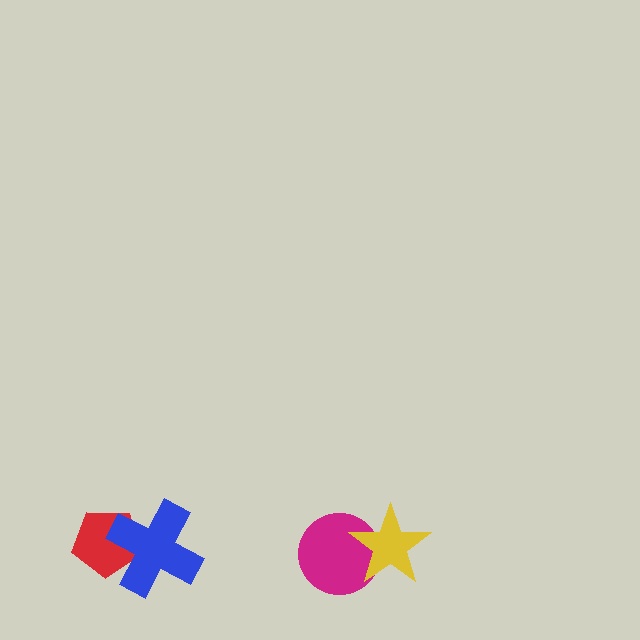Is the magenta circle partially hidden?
Yes, it is partially covered by another shape.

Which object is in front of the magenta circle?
The yellow star is in front of the magenta circle.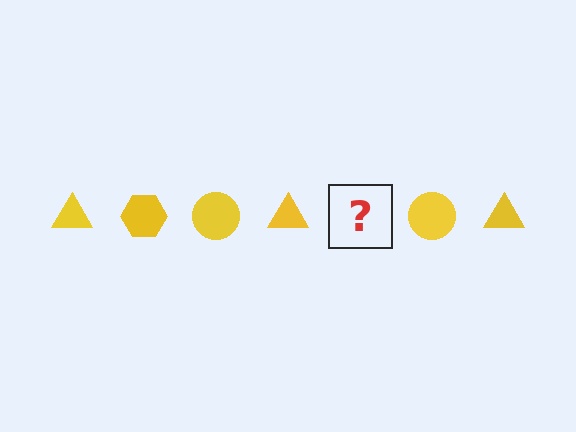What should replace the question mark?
The question mark should be replaced with a yellow hexagon.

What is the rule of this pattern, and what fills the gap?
The rule is that the pattern cycles through triangle, hexagon, circle shapes in yellow. The gap should be filled with a yellow hexagon.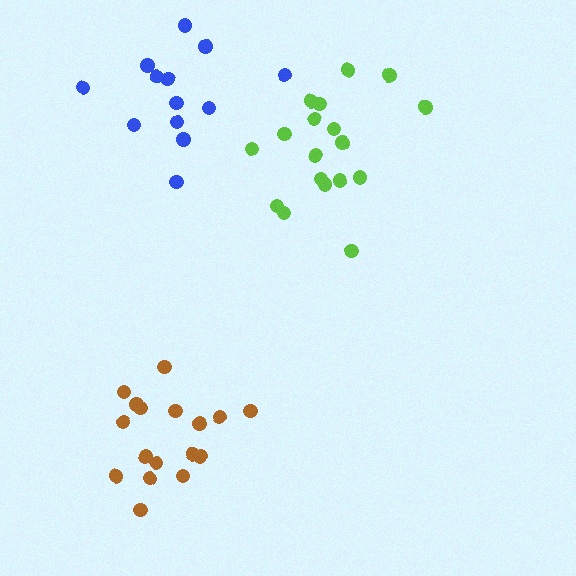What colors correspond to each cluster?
The clusters are colored: lime, brown, blue.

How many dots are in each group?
Group 1: 18 dots, Group 2: 19 dots, Group 3: 13 dots (50 total).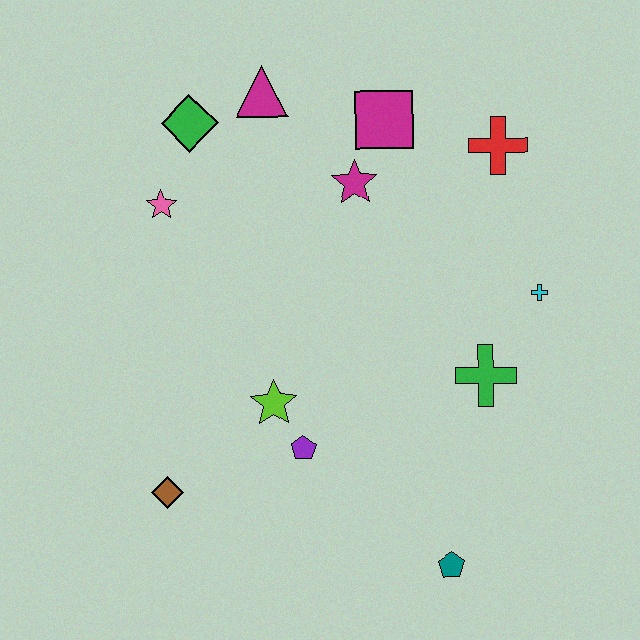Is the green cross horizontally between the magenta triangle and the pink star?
No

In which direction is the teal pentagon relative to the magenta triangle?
The teal pentagon is below the magenta triangle.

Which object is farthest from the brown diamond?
The red cross is farthest from the brown diamond.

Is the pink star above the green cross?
Yes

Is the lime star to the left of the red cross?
Yes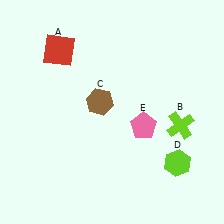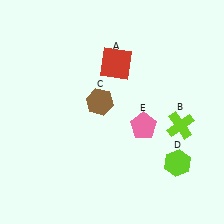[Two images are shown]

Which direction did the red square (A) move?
The red square (A) moved right.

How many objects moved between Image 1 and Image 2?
1 object moved between the two images.